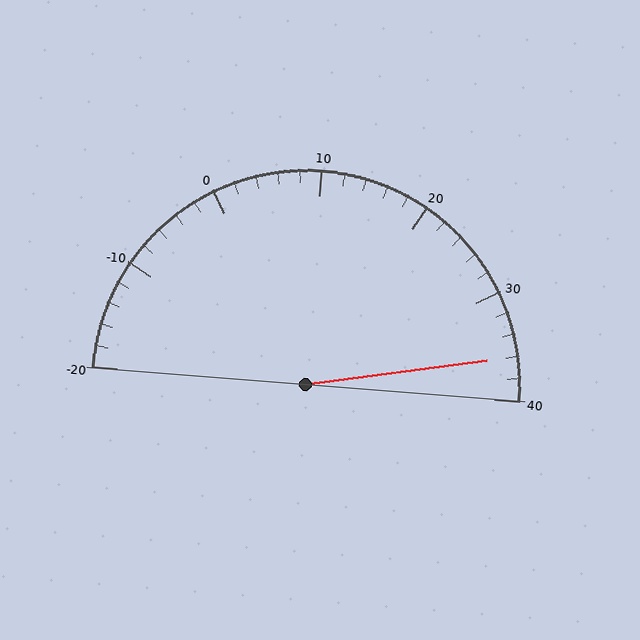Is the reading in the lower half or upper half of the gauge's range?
The reading is in the upper half of the range (-20 to 40).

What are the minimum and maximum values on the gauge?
The gauge ranges from -20 to 40.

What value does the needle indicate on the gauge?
The needle indicates approximately 36.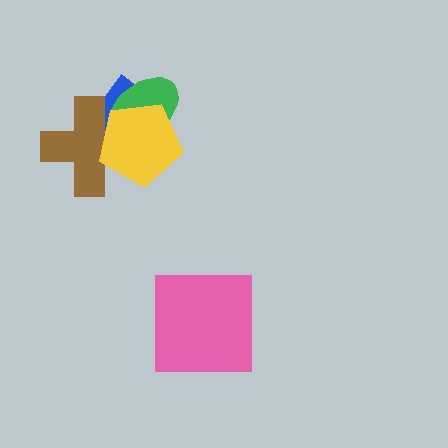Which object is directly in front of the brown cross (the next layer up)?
The green ellipse is directly in front of the brown cross.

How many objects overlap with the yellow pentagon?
3 objects overlap with the yellow pentagon.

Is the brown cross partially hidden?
Yes, it is partially covered by another shape.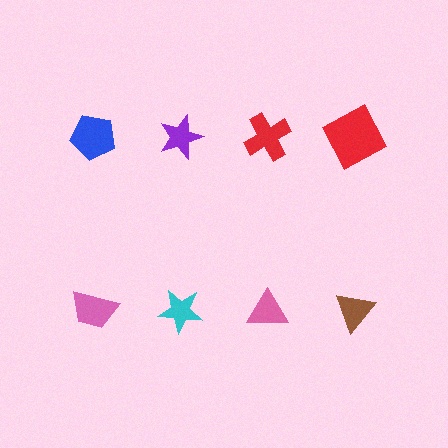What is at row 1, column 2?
A purple star.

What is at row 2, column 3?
A pink triangle.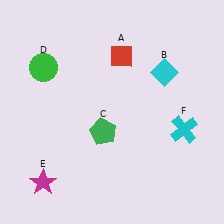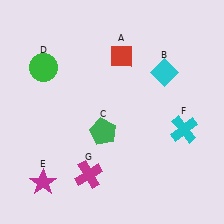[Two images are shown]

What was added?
A magenta cross (G) was added in Image 2.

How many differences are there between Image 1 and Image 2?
There is 1 difference between the two images.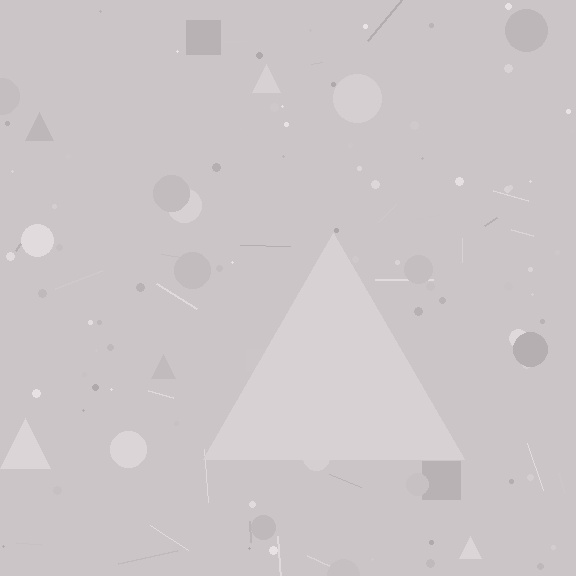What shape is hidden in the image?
A triangle is hidden in the image.